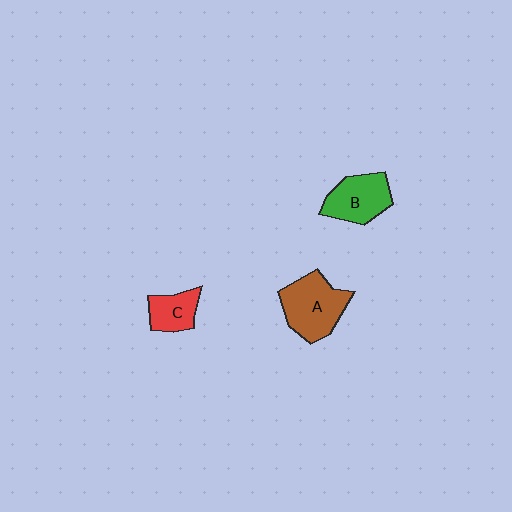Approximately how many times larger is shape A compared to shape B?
Approximately 1.3 times.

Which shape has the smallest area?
Shape C (red).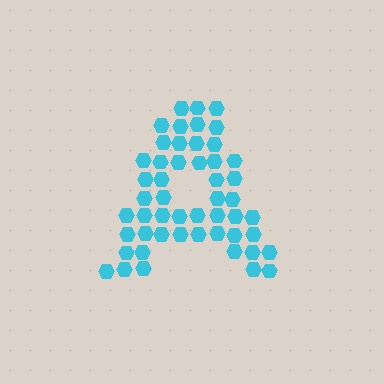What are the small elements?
The small elements are hexagons.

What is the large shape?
The large shape is the letter A.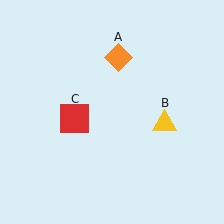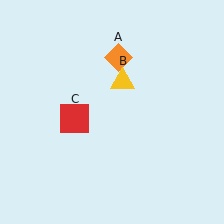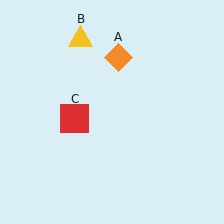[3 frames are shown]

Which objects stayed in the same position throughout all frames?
Orange diamond (object A) and red square (object C) remained stationary.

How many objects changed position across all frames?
1 object changed position: yellow triangle (object B).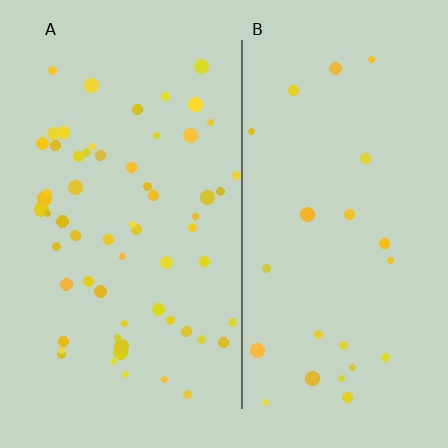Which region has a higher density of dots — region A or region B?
A (the left).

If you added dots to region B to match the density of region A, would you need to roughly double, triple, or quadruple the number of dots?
Approximately triple.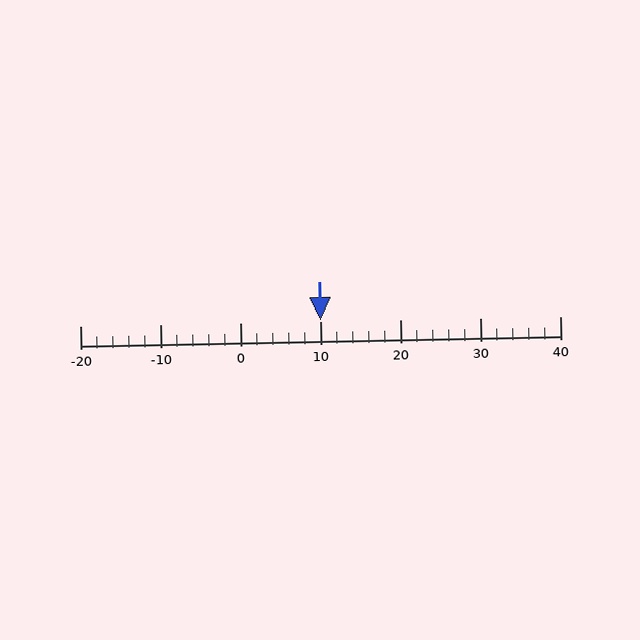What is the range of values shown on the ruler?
The ruler shows values from -20 to 40.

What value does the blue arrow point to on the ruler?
The blue arrow points to approximately 10.